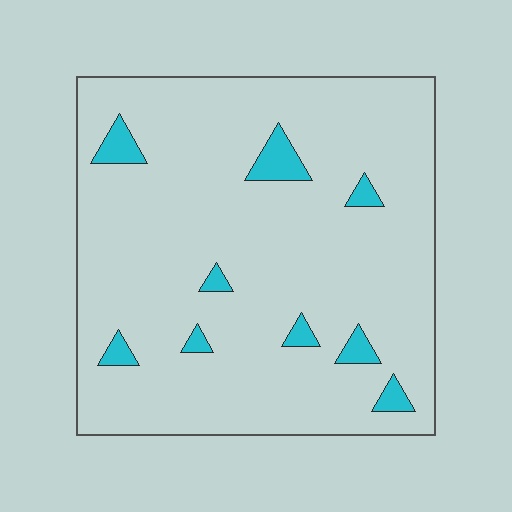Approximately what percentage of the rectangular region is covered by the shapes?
Approximately 5%.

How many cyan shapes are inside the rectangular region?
9.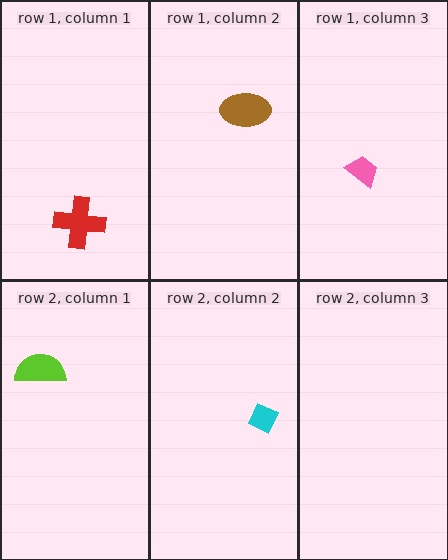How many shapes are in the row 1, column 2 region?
1.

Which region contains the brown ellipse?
The row 1, column 2 region.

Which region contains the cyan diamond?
The row 2, column 2 region.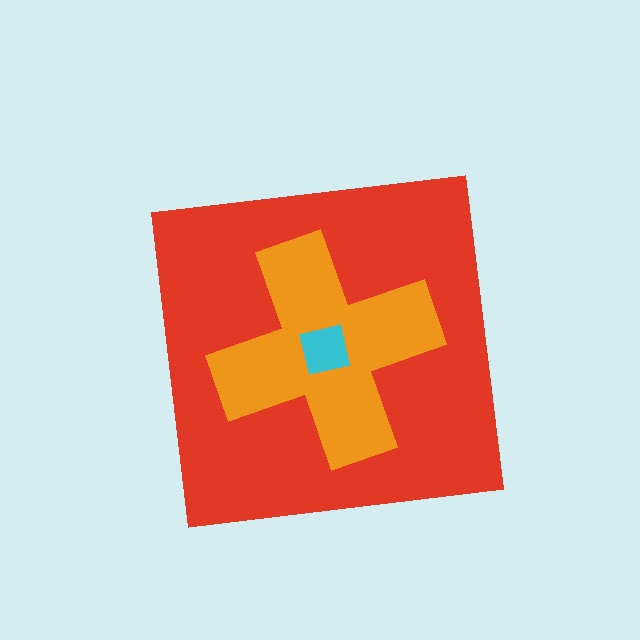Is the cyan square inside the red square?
Yes.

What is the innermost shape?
The cyan square.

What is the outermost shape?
The red square.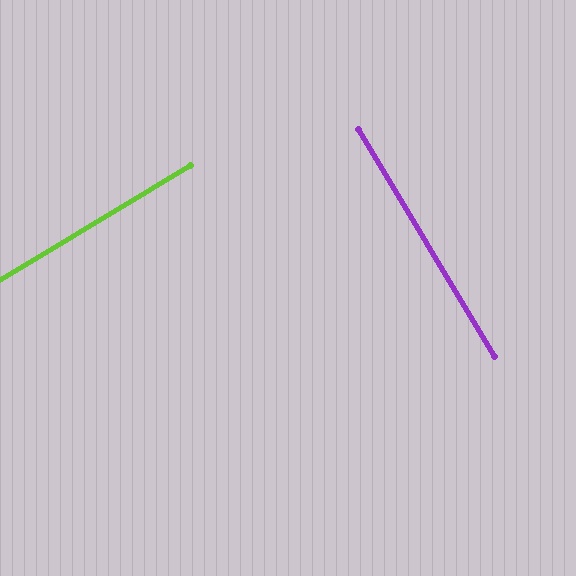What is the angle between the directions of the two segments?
Approximately 90 degrees.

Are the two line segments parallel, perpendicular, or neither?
Perpendicular — they meet at approximately 90°.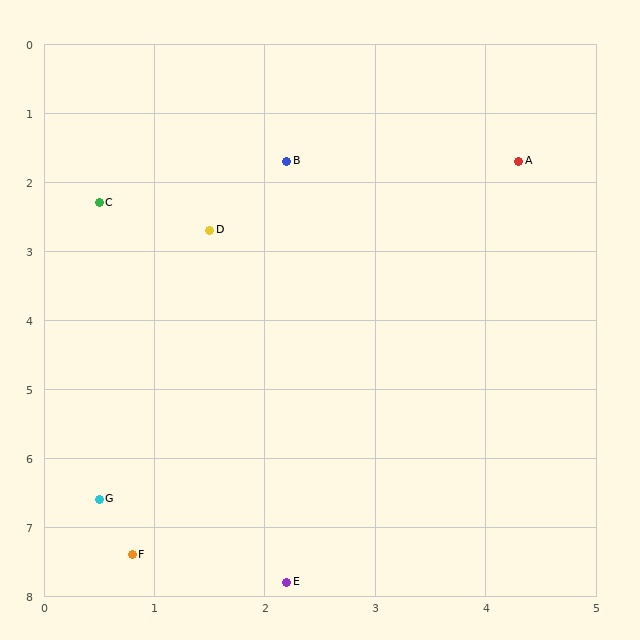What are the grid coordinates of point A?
Point A is at approximately (4.3, 1.7).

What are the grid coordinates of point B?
Point B is at approximately (2.2, 1.7).